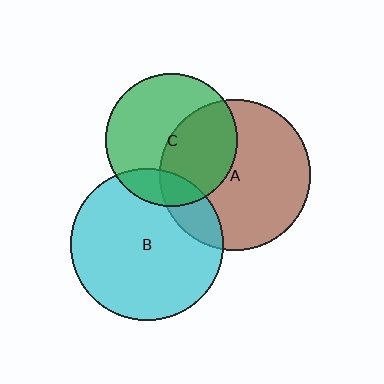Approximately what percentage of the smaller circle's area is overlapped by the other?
Approximately 15%.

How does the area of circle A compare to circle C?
Approximately 1.3 times.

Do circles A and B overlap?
Yes.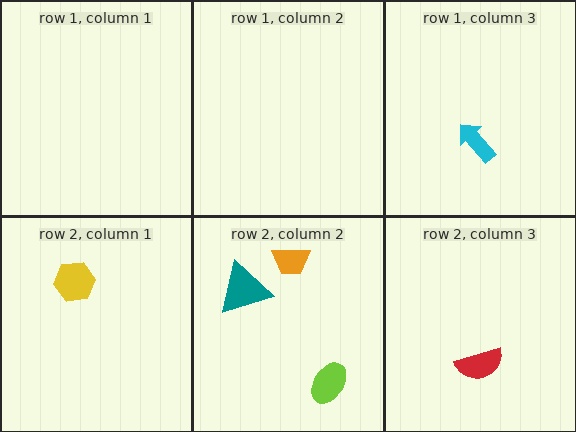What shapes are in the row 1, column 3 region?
The cyan arrow.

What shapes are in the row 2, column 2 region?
The lime ellipse, the orange trapezoid, the teal triangle.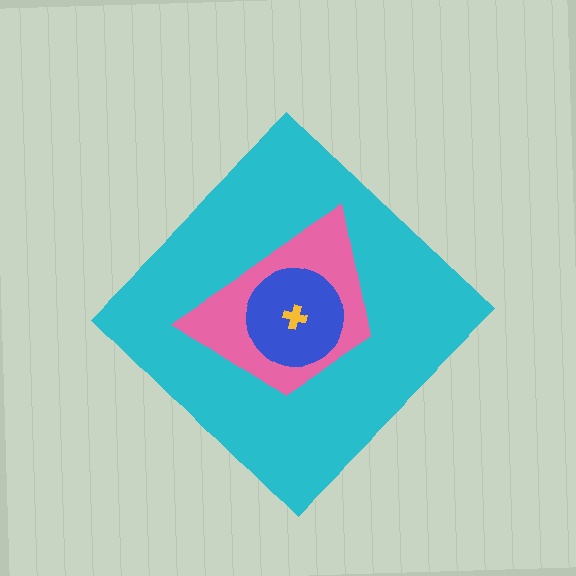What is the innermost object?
The yellow cross.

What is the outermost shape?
The cyan diamond.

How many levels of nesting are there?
4.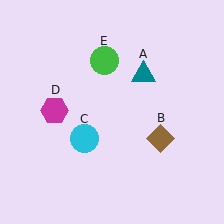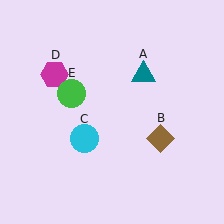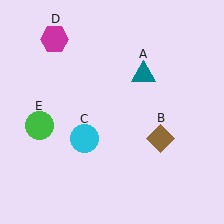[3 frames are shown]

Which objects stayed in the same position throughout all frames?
Teal triangle (object A) and brown diamond (object B) and cyan circle (object C) remained stationary.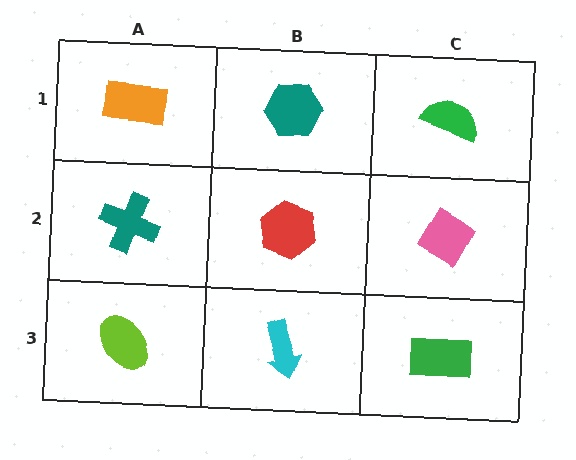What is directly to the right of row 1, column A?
A teal hexagon.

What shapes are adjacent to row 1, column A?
A teal cross (row 2, column A), a teal hexagon (row 1, column B).